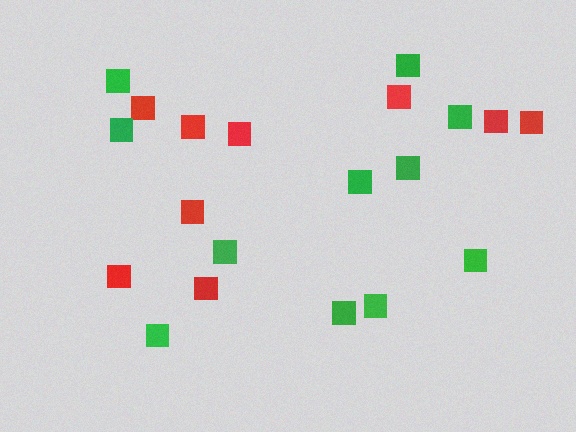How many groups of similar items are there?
There are 2 groups: one group of red squares (9) and one group of green squares (11).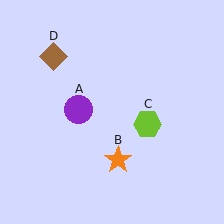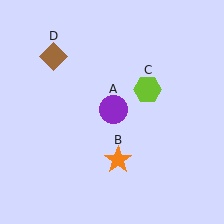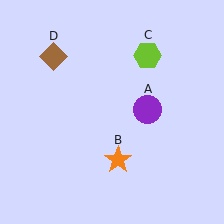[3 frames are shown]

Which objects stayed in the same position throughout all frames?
Orange star (object B) and brown diamond (object D) remained stationary.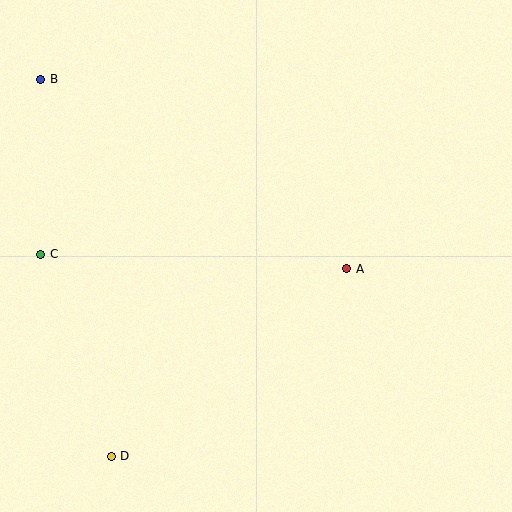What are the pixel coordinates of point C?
Point C is at (41, 254).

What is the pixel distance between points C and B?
The distance between C and B is 175 pixels.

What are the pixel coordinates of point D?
Point D is at (111, 456).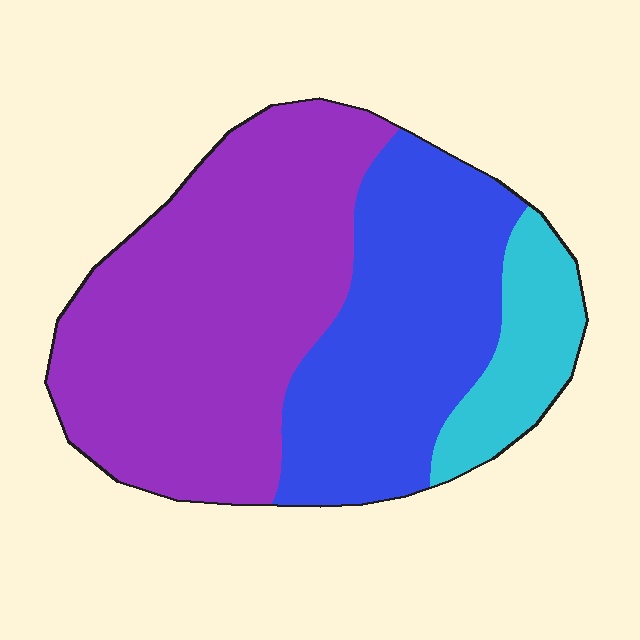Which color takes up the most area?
Purple, at roughly 55%.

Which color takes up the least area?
Cyan, at roughly 10%.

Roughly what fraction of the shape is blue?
Blue takes up about one third (1/3) of the shape.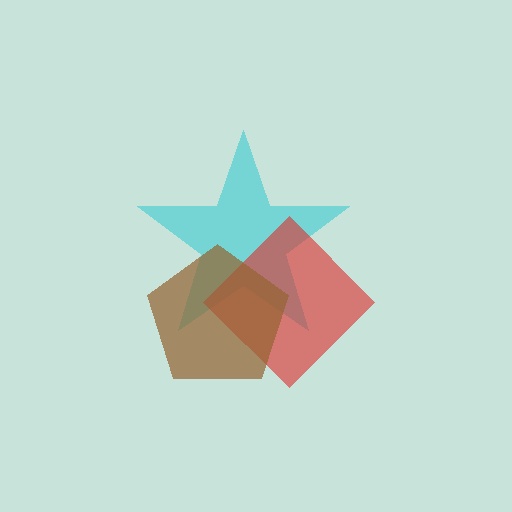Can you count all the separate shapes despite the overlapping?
Yes, there are 3 separate shapes.